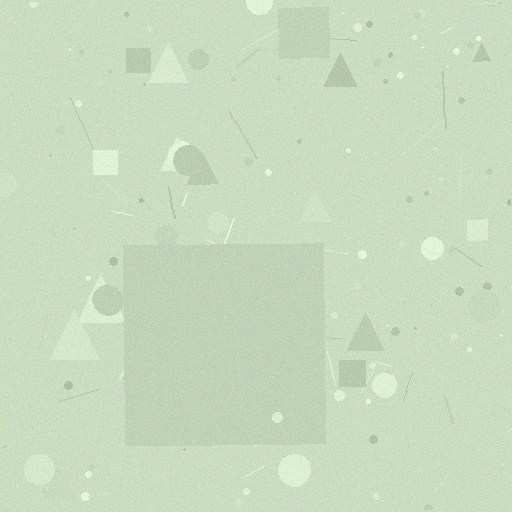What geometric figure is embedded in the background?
A square is embedded in the background.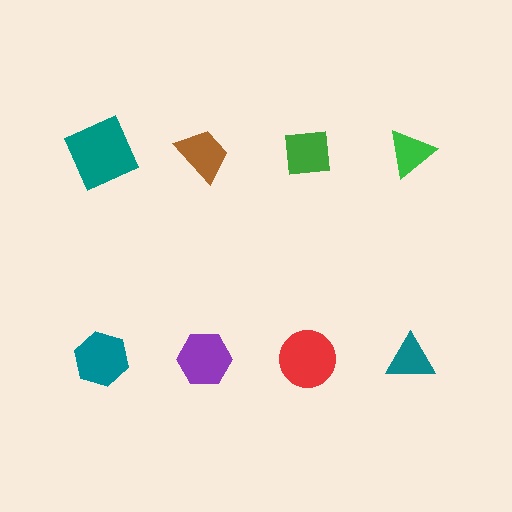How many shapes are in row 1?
4 shapes.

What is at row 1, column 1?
A teal square.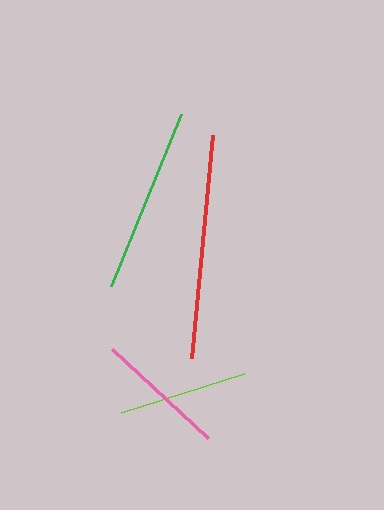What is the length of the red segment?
The red segment is approximately 224 pixels long.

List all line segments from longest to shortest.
From longest to shortest: red, green, pink, lime.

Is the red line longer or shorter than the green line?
The red line is longer than the green line.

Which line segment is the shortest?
The lime line is the shortest at approximately 129 pixels.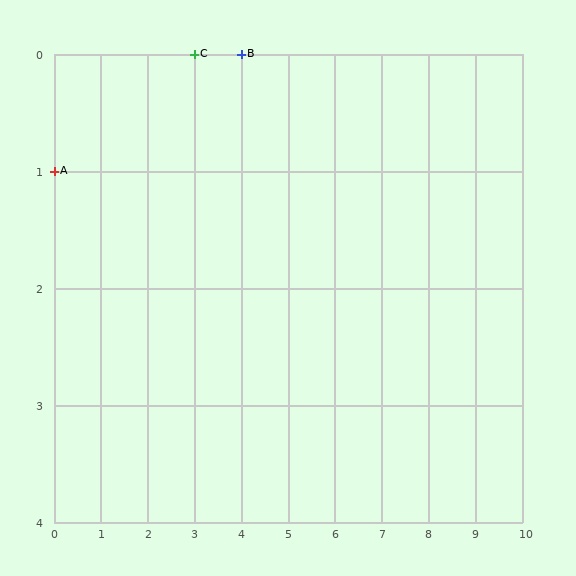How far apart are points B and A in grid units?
Points B and A are 4 columns and 1 row apart (about 4.1 grid units diagonally).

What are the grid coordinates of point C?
Point C is at grid coordinates (3, 0).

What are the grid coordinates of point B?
Point B is at grid coordinates (4, 0).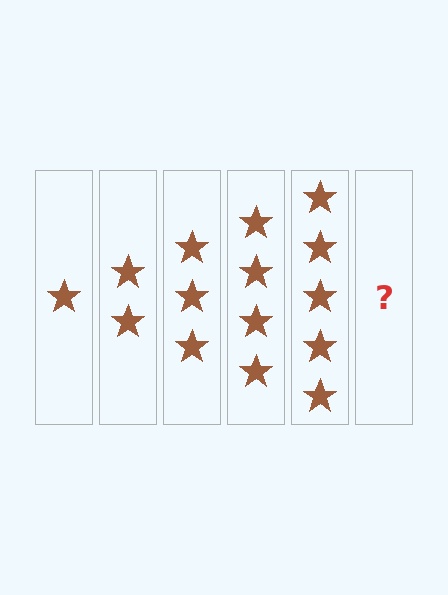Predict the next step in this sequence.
The next step is 6 stars.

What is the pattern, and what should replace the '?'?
The pattern is that each step adds one more star. The '?' should be 6 stars.